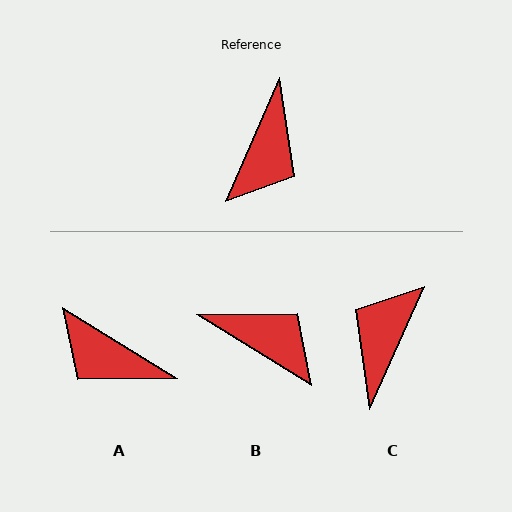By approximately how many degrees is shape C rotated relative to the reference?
Approximately 179 degrees counter-clockwise.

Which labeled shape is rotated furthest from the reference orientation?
C, about 179 degrees away.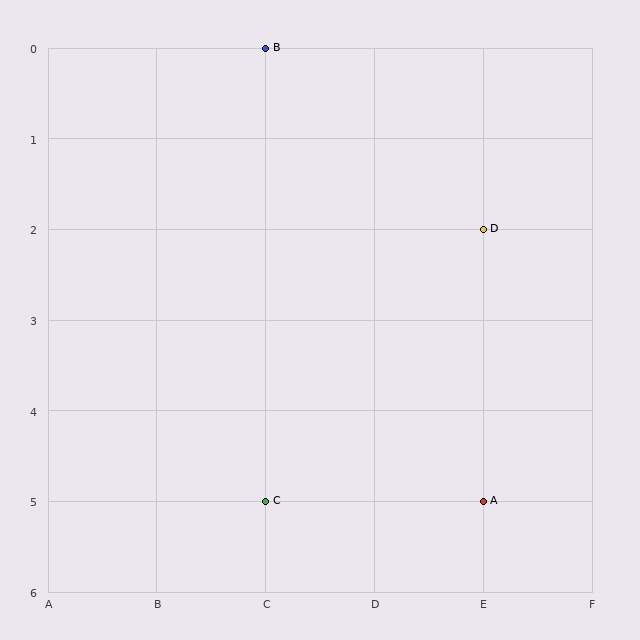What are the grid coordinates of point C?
Point C is at grid coordinates (C, 5).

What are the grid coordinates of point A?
Point A is at grid coordinates (E, 5).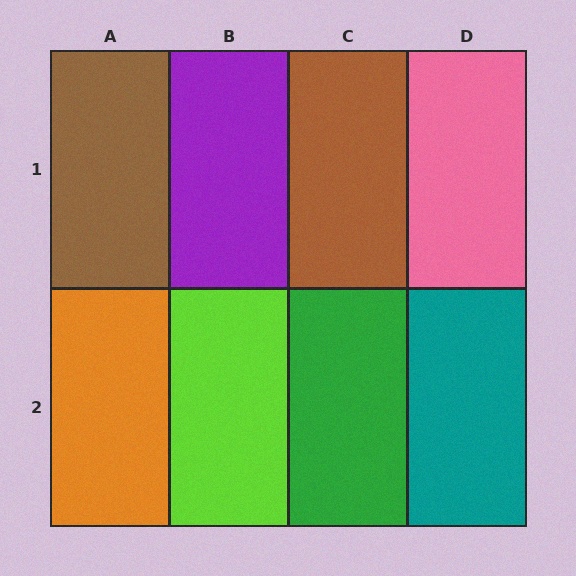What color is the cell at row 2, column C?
Green.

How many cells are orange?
1 cell is orange.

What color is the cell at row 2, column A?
Orange.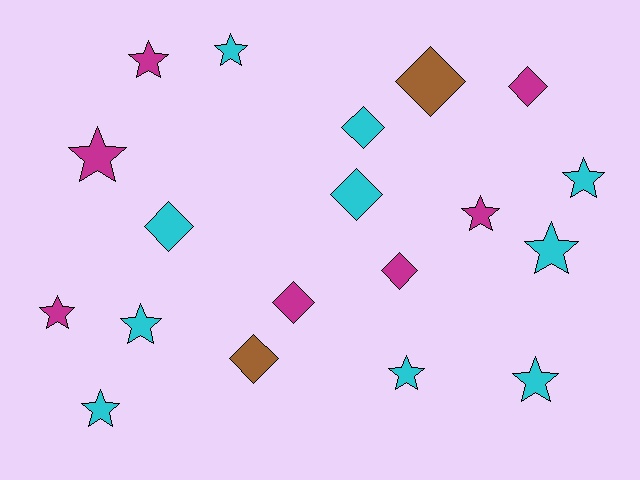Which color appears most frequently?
Cyan, with 10 objects.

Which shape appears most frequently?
Star, with 11 objects.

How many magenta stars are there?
There are 4 magenta stars.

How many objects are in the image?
There are 19 objects.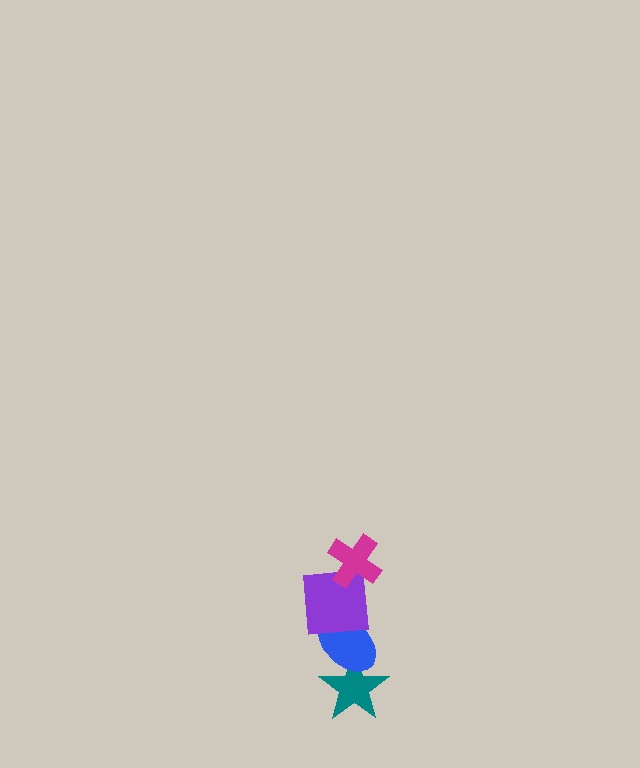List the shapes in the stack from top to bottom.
From top to bottom: the magenta cross, the purple square, the blue ellipse, the teal star.